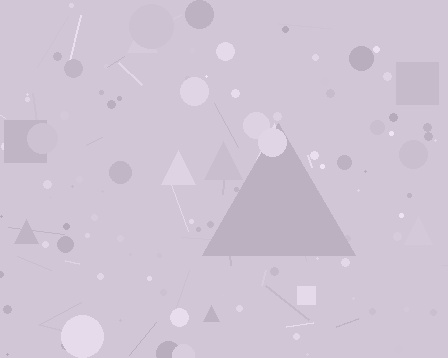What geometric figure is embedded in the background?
A triangle is embedded in the background.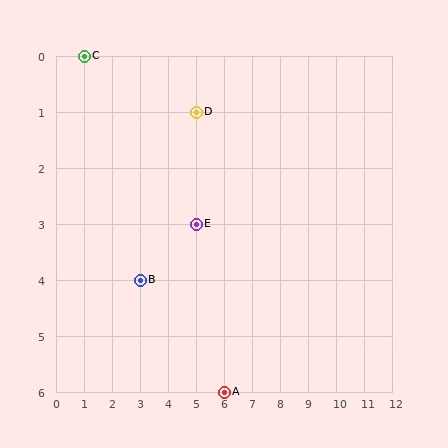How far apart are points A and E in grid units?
Points A and E are 1 column and 3 rows apart (about 3.2 grid units diagonally).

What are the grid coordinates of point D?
Point D is at grid coordinates (5, 1).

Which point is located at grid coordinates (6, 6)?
Point A is at (6, 6).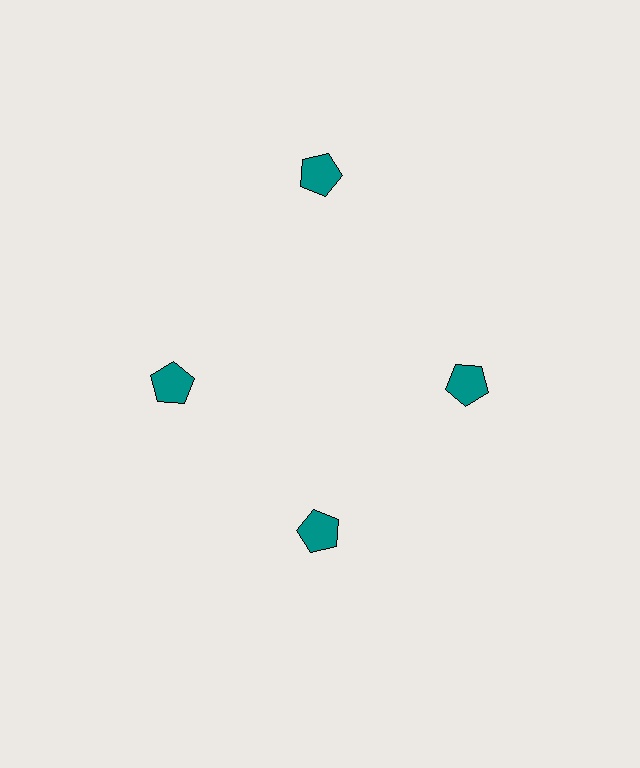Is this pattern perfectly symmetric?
No. The 4 teal pentagons are arranged in a ring, but one element near the 12 o'clock position is pushed outward from the center, breaking the 4-fold rotational symmetry.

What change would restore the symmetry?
The symmetry would be restored by moving it inward, back onto the ring so that all 4 pentagons sit at equal angles and equal distance from the center.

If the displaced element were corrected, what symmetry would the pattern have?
It would have 4-fold rotational symmetry — the pattern would map onto itself every 90 degrees.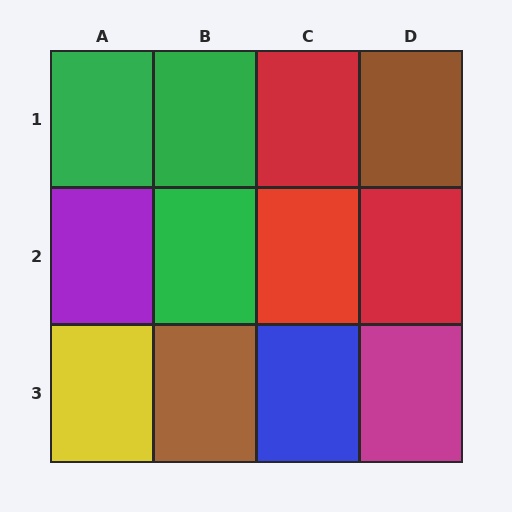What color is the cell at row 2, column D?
Red.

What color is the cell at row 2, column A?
Purple.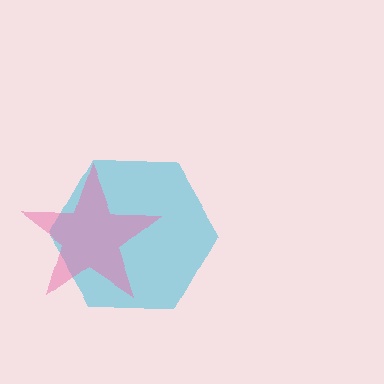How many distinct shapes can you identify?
There are 2 distinct shapes: a cyan hexagon, a pink star.